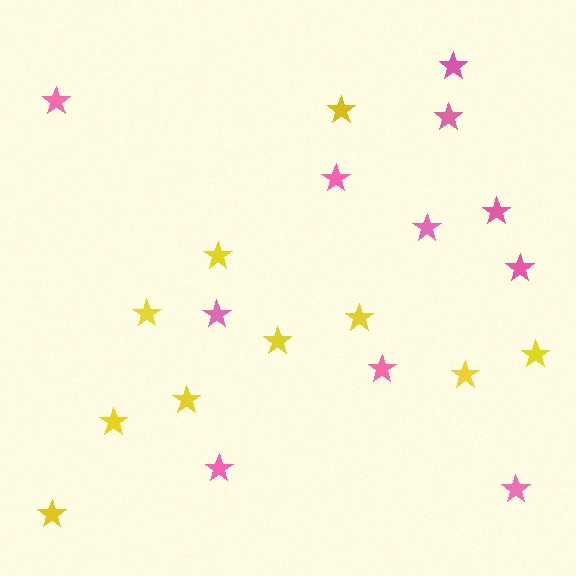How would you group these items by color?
There are 2 groups: one group of yellow stars (10) and one group of pink stars (11).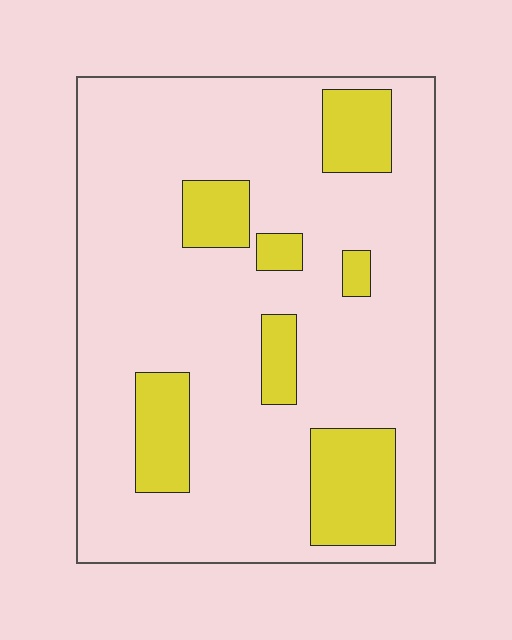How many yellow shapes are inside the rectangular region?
7.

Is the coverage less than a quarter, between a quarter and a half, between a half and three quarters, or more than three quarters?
Less than a quarter.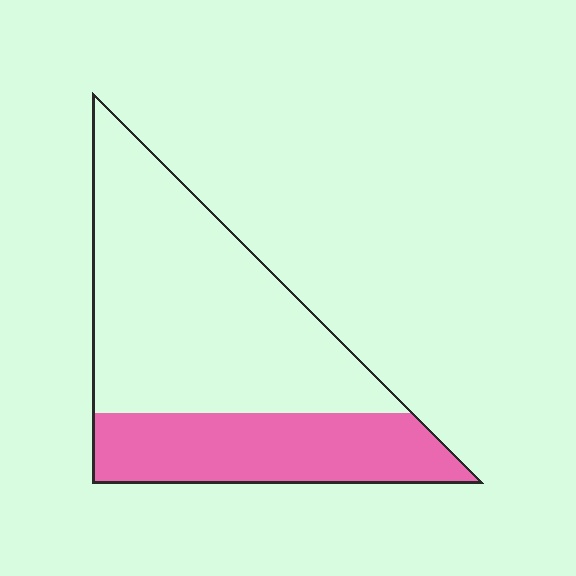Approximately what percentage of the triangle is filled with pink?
Approximately 35%.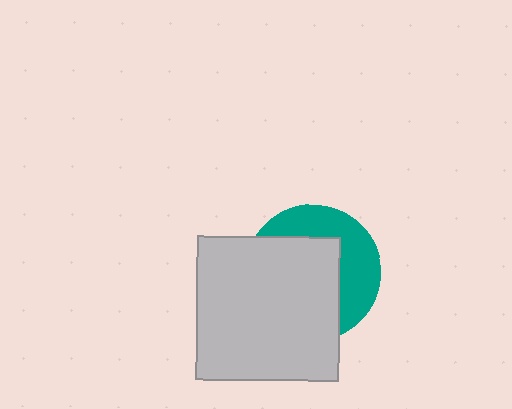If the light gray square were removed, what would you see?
You would see the complete teal circle.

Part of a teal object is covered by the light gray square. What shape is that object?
It is a circle.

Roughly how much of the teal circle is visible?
A small part of it is visible (roughly 39%).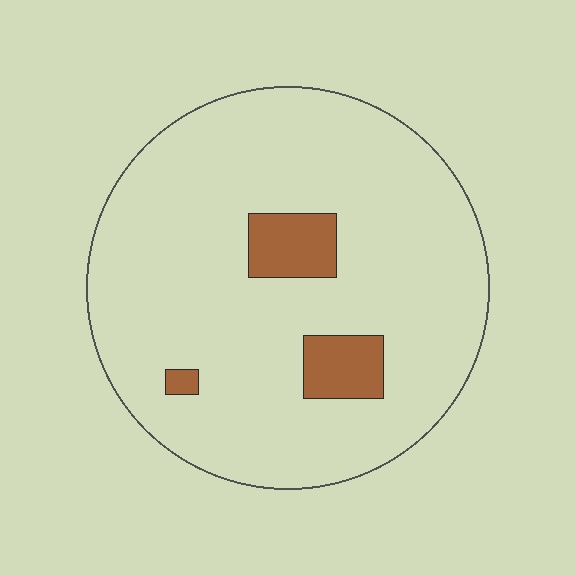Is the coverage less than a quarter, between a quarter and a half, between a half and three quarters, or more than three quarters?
Less than a quarter.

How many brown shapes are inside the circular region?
3.